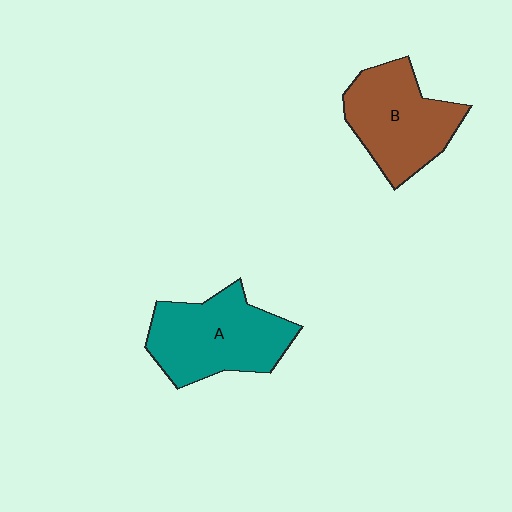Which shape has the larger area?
Shape A (teal).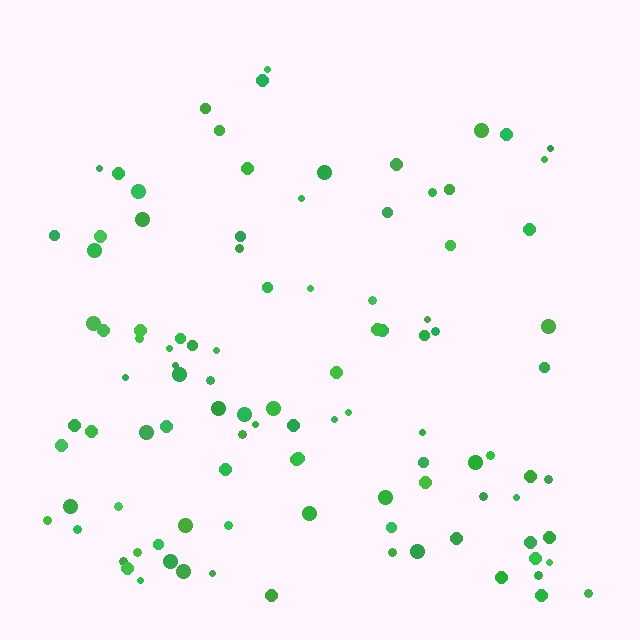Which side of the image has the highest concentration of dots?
The bottom.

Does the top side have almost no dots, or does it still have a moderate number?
Still a moderate number, just noticeably fewer than the bottom.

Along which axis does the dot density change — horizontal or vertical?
Vertical.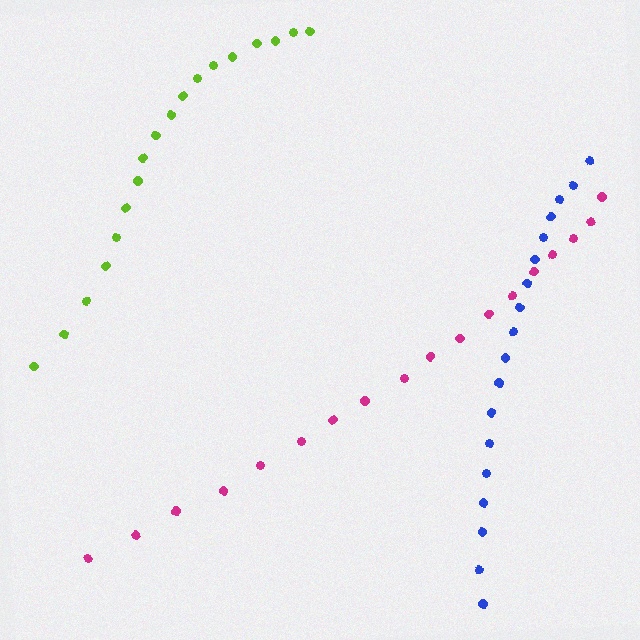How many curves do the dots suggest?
There are 3 distinct paths.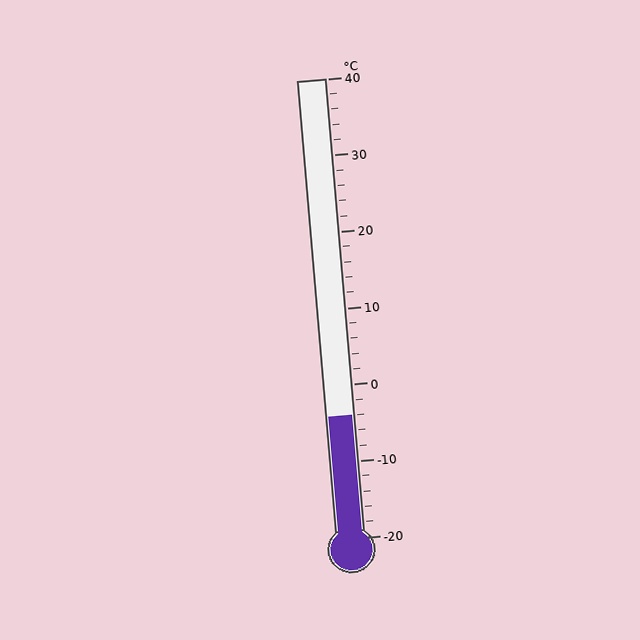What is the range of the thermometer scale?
The thermometer scale ranges from -20°C to 40°C.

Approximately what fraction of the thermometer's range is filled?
The thermometer is filled to approximately 25% of its range.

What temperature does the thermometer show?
The thermometer shows approximately -4°C.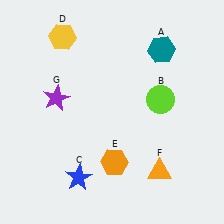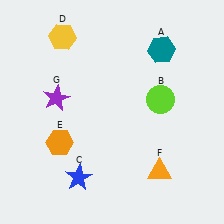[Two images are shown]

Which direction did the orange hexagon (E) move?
The orange hexagon (E) moved left.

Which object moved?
The orange hexagon (E) moved left.